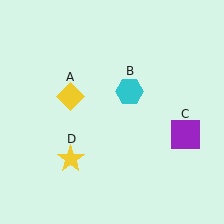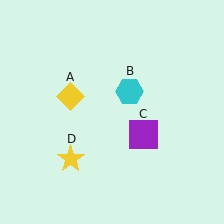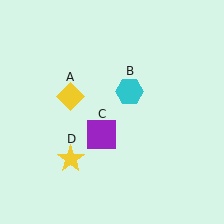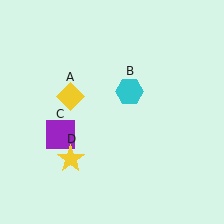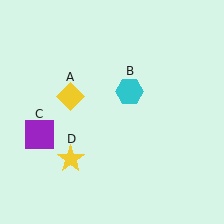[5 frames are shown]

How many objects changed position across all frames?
1 object changed position: purple square (object C).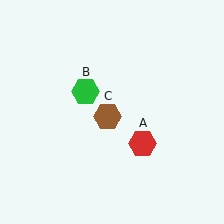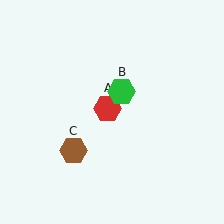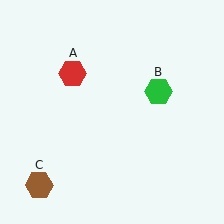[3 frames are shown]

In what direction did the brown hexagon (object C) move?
The brown hexagon (object C) moved down and to the left.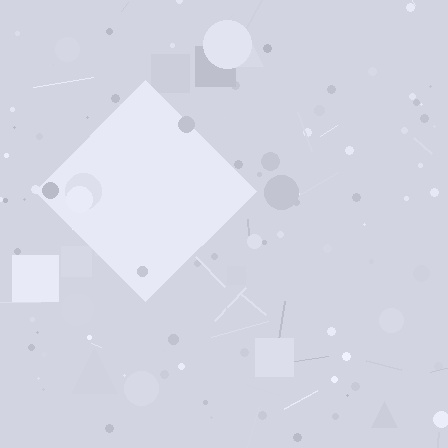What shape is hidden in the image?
A diamond is hidden in the image.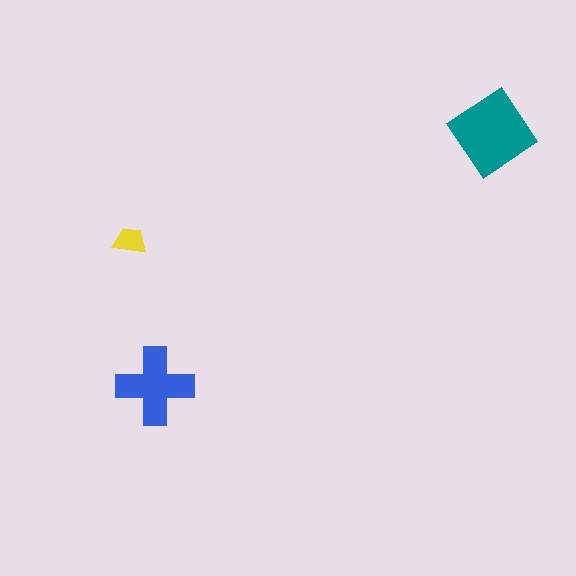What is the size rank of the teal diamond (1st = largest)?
1st.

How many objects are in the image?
There are 3 objects in the image.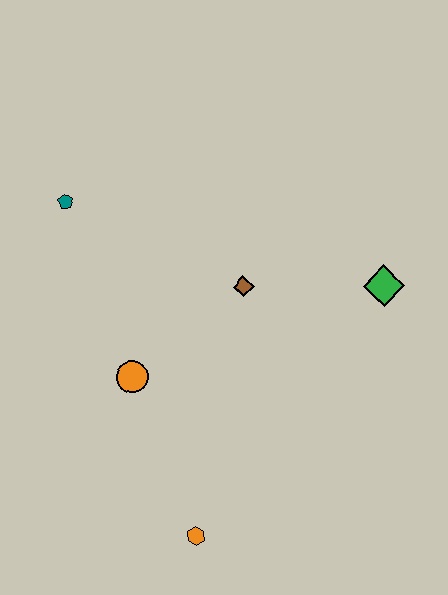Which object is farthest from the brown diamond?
The orange hexagon is farthest from the brown diamond.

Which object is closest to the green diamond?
The brown diamond is closest to the green diamond.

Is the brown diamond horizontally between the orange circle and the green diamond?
Yes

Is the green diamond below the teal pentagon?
Yes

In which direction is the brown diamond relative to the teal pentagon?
The brown diamond is to the right of the teal pentagon.